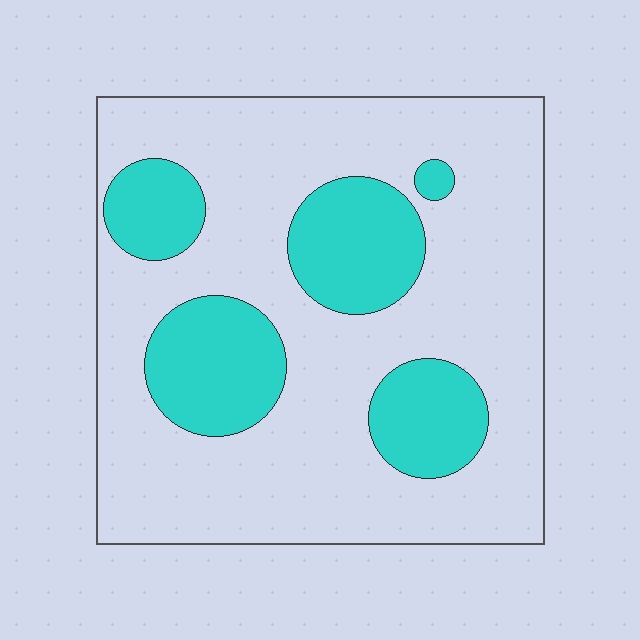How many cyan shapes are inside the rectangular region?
5.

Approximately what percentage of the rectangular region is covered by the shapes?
Approximately 25%.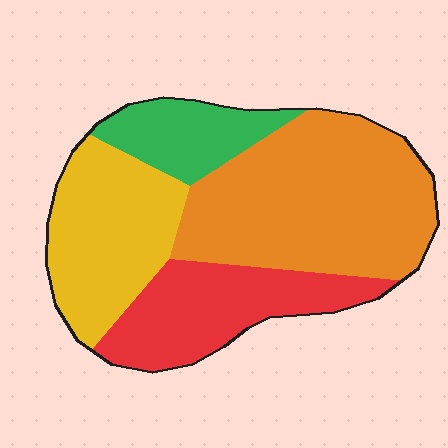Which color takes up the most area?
Orange, at roughly 40%.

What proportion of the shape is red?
Red covers 22% of the shape.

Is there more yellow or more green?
Yellow.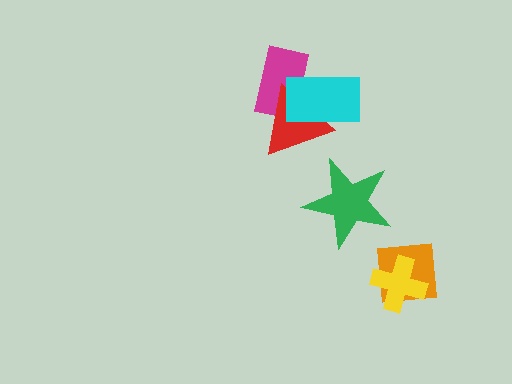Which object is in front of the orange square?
The yellow cross is in front of the orange square.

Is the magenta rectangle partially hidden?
Yes, it is partially covered by another shape.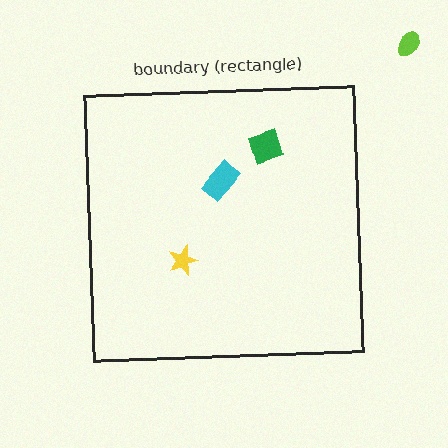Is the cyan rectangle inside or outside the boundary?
Inside.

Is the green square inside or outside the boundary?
Inside.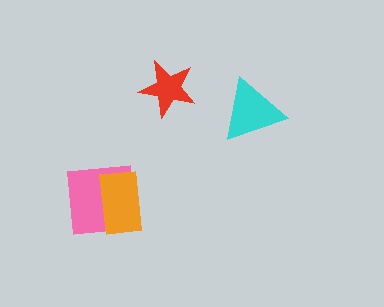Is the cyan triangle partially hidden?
No, no other shape covers it.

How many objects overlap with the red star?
0 objects overlap with the red star.